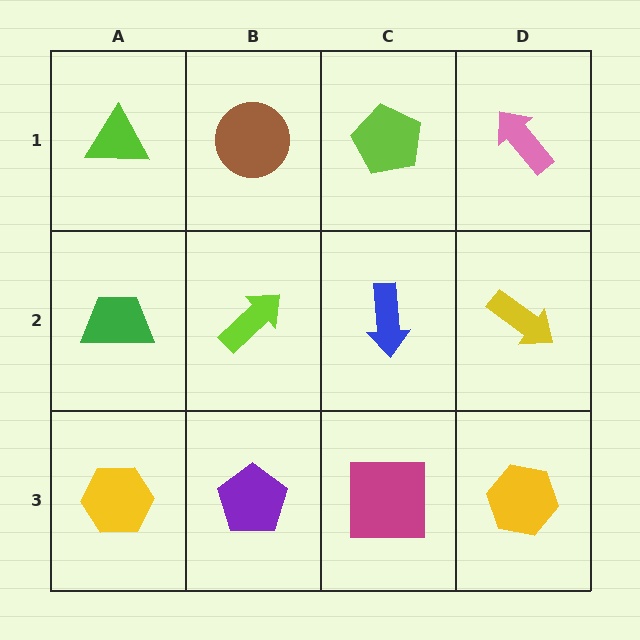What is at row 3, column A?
A yellow hexagon.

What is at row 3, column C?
A magenta square.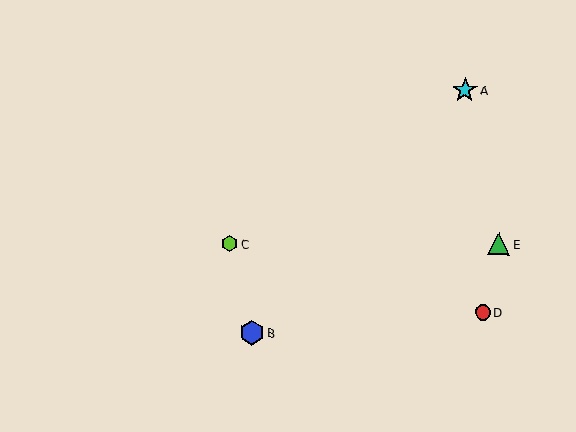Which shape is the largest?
The cyan star (labeled A) is the largest.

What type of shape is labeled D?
Shape D is a red circle.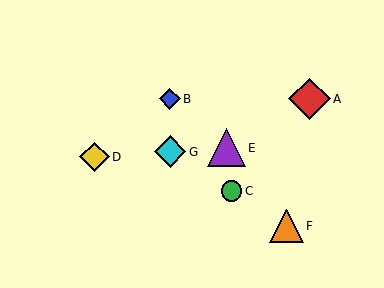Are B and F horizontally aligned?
No, B is at y≈99 and F is at y≈226.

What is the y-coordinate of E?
Object E is at y≈148.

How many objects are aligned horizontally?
2 objects (A, B) are aligned horizontally.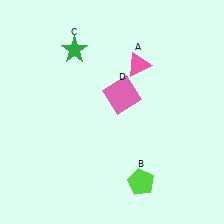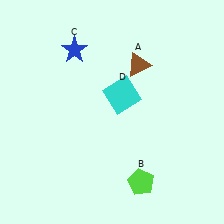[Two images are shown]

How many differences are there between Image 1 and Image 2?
There are 3 differences between the two images.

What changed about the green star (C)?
In Image 1, C is green. In Image 2, it changed to blue.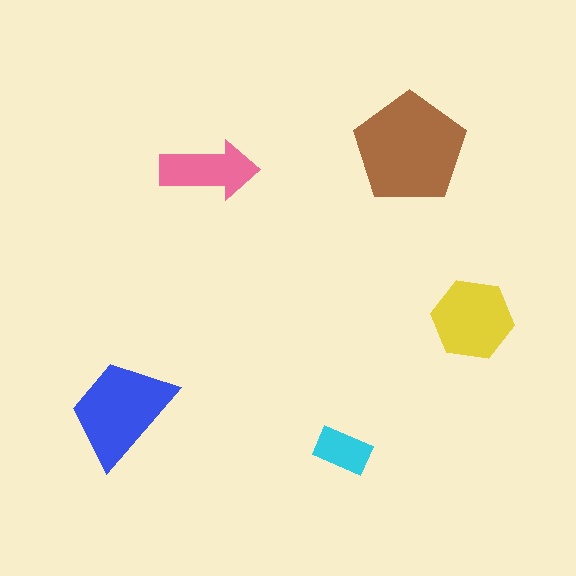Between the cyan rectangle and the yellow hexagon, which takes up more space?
The yellow hexagon.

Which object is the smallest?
The cyan rectangle.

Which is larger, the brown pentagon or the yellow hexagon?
The brown pentagon.